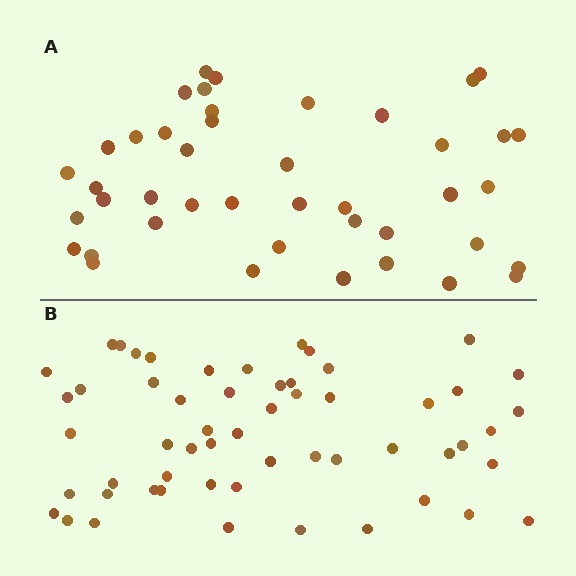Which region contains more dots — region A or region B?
Region B (the bottom region) has more dots.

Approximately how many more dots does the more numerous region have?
Region B has approximately 15 more dots than region A.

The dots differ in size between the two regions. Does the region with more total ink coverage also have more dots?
No. Region A has more total ink coverage because its dots are larger, but region B actually contains more individual dots. Total area can be misleading — the number of items is what matters here.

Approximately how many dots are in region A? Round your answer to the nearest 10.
About 40 dots. (The exact count is 43, which rounds to 40.)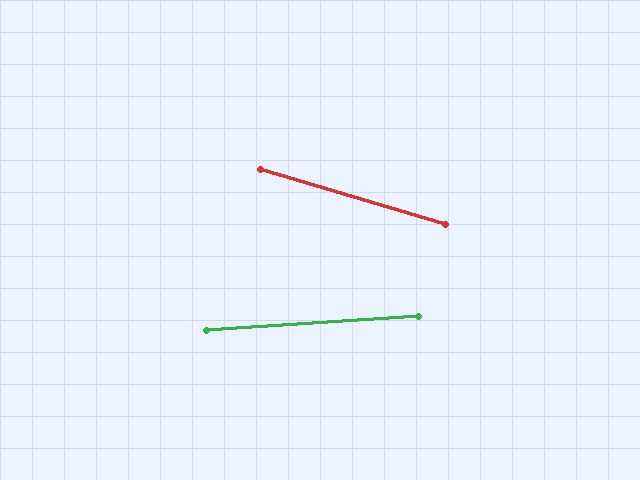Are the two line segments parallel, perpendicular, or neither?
Neither parallel nor perpendicular — they differ by about 21°.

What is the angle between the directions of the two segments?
Approximately 21 degrees.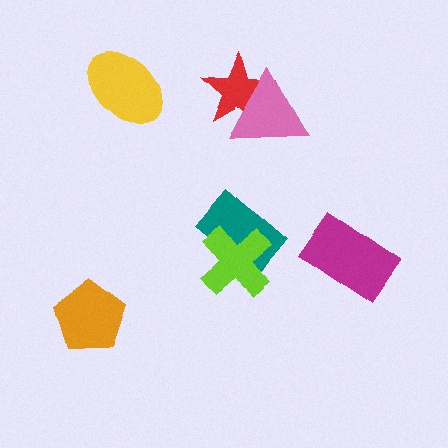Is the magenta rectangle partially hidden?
No, no other shape covers it.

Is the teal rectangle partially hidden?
Yes, it is partially covered by another shape.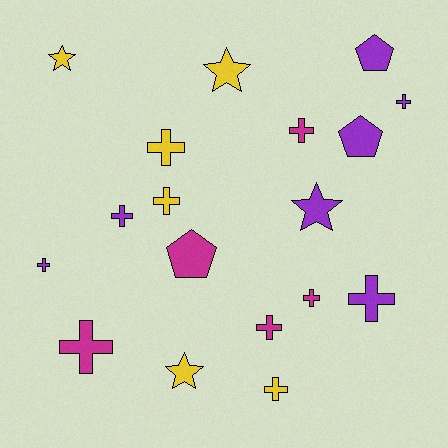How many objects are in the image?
There are 18 objects.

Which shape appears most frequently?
Cross, with 11 objects.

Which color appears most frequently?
Purple, with 7 objects.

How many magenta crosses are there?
There are 4 magenta crosses.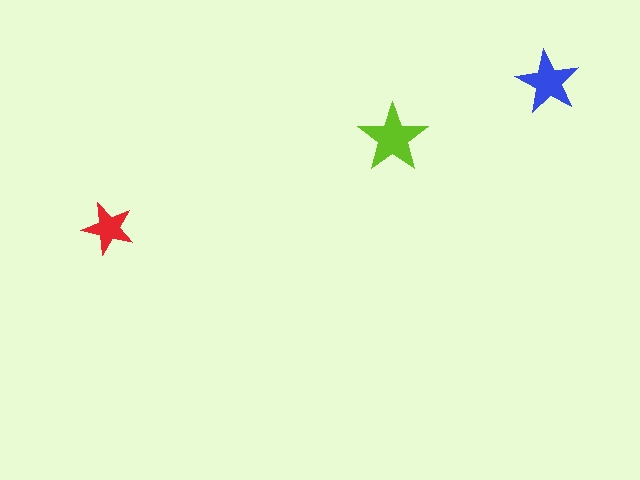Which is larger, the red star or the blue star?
The blue one.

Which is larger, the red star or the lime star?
The lime one.